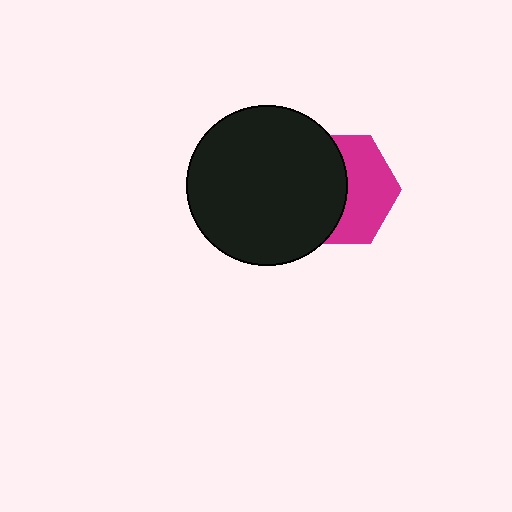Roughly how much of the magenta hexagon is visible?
About half of it is visible (roughly 48%).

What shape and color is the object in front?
The object in front is a black circle.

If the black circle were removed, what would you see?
You would see the complete magenta hexagon.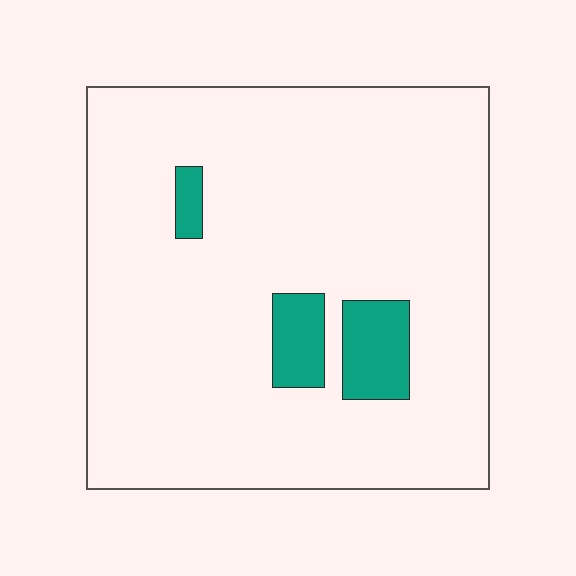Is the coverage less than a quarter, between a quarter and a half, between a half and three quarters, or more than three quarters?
Less than a quarter.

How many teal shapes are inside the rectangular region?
3.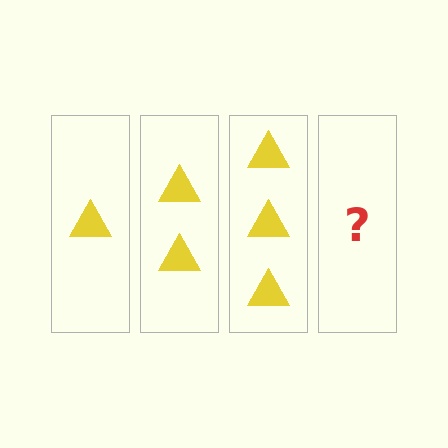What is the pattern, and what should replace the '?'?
The pattern is that each step adds one more triangle. The '?' should be 4 triangles.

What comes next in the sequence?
The next element should be 4 triangles.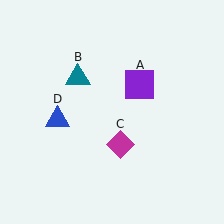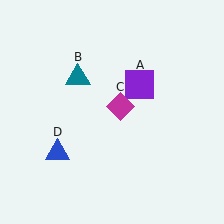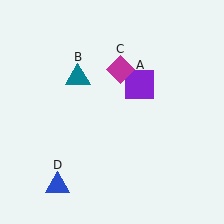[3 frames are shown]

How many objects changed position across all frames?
2 objects changed position: magenta diamond (object C), blue triangle (object D).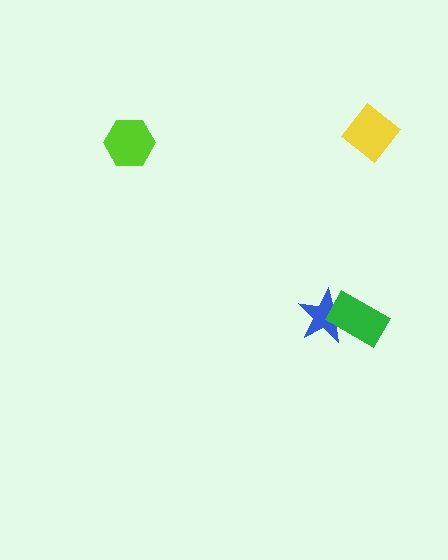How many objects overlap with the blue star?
1 object overlaps with the blue star.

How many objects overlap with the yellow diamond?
0 objects overlap with the yellow diamond.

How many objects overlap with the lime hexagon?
0 objects overlap with the lime hexagon.